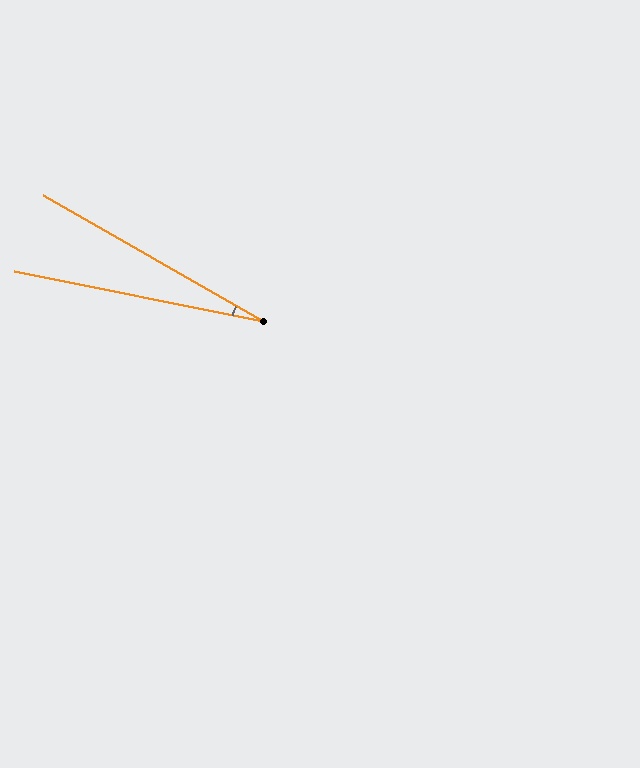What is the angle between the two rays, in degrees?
Approximately 19 degrees.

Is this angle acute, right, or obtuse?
It is acute.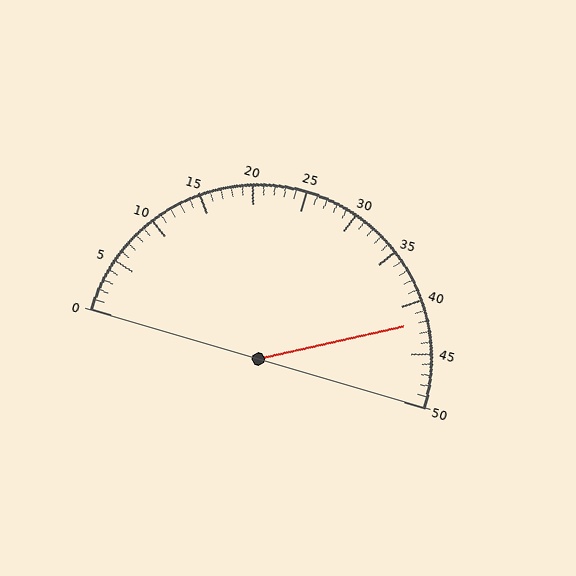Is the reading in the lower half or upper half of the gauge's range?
The reading is in the upper half of the range (0 to 50).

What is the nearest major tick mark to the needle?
The nearest major tick mark is 40.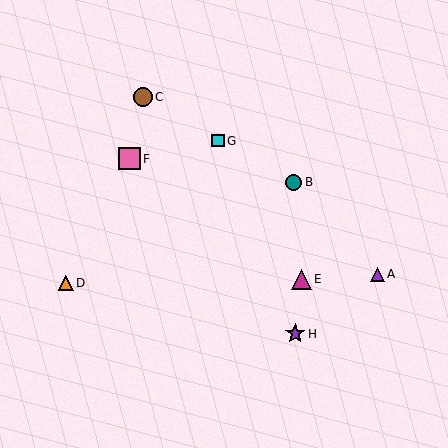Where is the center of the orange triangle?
The center of the orange triangle is at (66, 283).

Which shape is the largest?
The pink square (labeled F) is the largest.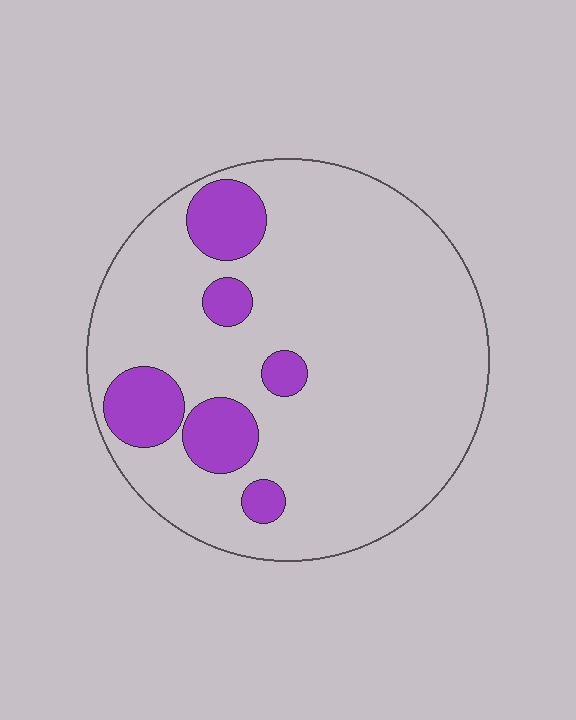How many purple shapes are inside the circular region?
6.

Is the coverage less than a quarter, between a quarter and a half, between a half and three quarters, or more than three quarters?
Less than a quarter.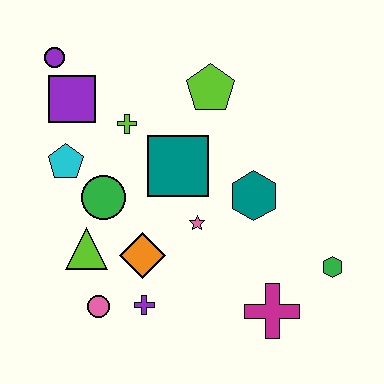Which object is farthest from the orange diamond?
The purple circle is farthest from the orange diamond.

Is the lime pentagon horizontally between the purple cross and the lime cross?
No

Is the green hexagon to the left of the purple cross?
No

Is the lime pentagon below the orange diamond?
No